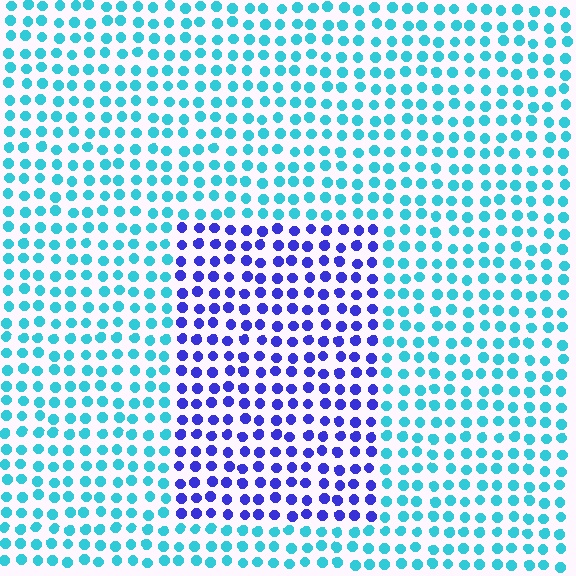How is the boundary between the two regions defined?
The boundary is defined purely by a slight shift in hue (about 58 degrees). Spacing, size, and orientation are identical on both sides.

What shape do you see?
I see a rectangle.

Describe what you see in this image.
The image is filled with small cyan elements in a uniform arrangement. A rectangle-shaped region is visible where the elements are tinted to a slightly different hue, forming a subtle color boundary.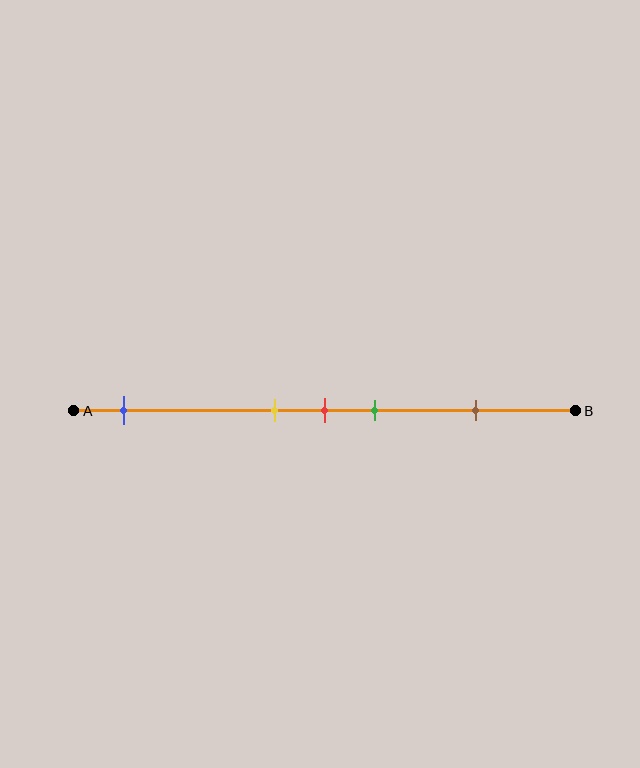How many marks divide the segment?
There are 5 marks dividing the segment.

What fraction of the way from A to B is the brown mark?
The brown mark is approximately 80% (0.8) of the way from A to B.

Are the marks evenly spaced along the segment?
No, the marks are not evenly spaced.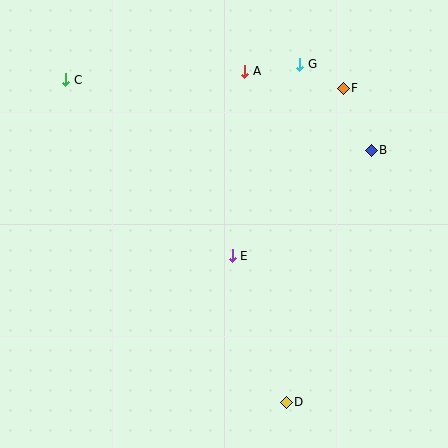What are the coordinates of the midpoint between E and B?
The midpoint between E and B is at (302, 203).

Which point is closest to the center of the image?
Point E at (232, 256) is closest to the center.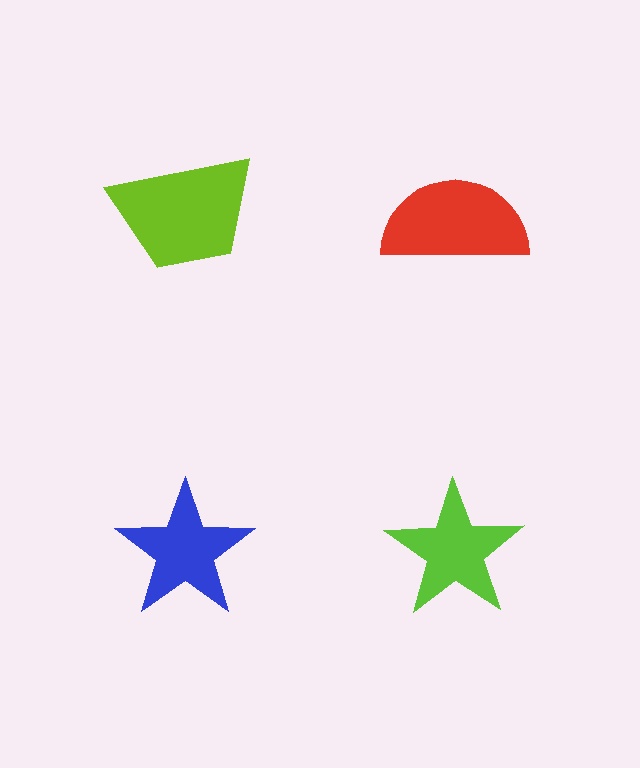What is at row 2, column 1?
A blue star.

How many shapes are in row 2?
2 shapes.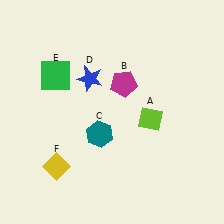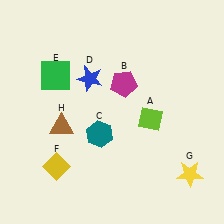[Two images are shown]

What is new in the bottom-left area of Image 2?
A brown triangle (H) was added in the bottom-left area of Image 2.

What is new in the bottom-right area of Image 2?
A yellow star (G) was added in the bottom-right area of Image 2.